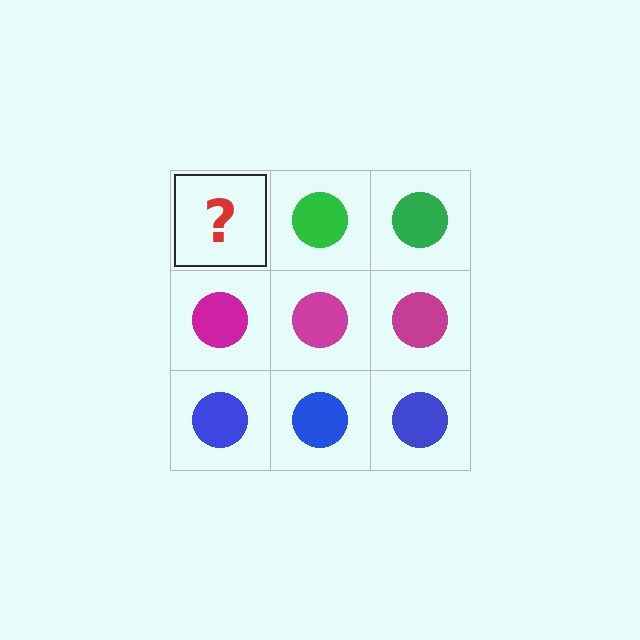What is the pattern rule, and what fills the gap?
The rule is that each row has a consistent color. The gap should be filled with a green circle.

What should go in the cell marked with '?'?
The missing cell should contain a green circle.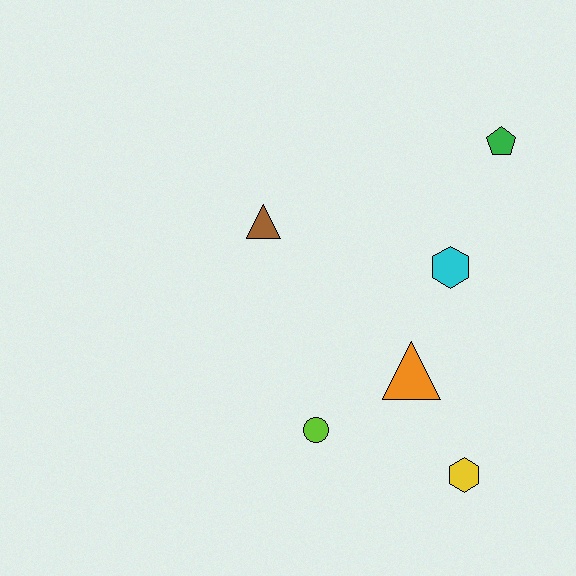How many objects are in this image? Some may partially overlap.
There are 6 objects.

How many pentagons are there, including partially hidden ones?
There is 1 pentagon.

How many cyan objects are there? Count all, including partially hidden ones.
There is 1 cyan object.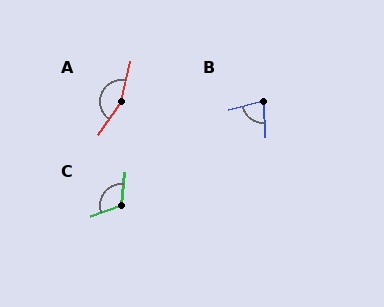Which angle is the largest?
A, at approximately 157 degrees.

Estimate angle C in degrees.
Approximately 116 degrees.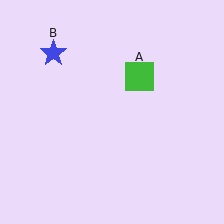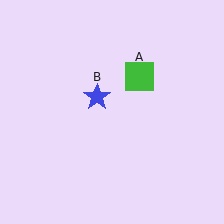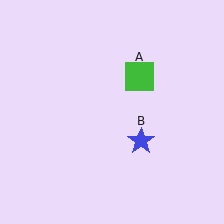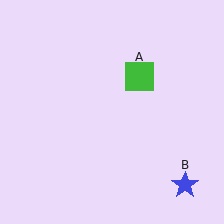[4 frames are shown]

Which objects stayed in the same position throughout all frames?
Green square (object A) remained stationary.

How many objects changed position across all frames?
1 object changed position: blue star (object B).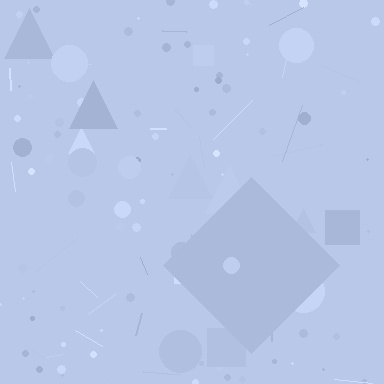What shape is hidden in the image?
A diamond is hidden in the image.